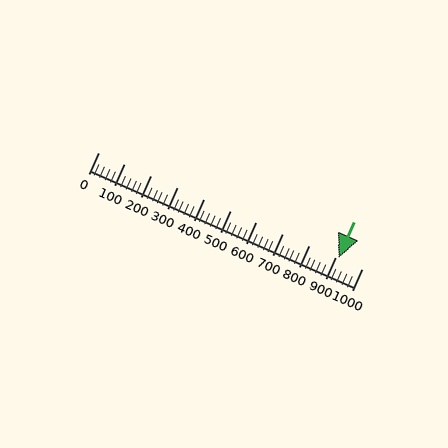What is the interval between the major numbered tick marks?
The major tick marks are spaced 100 units apart.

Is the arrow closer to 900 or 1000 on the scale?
The arrow is closer to 900.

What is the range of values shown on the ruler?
The ruler shows values from 0 to 1000.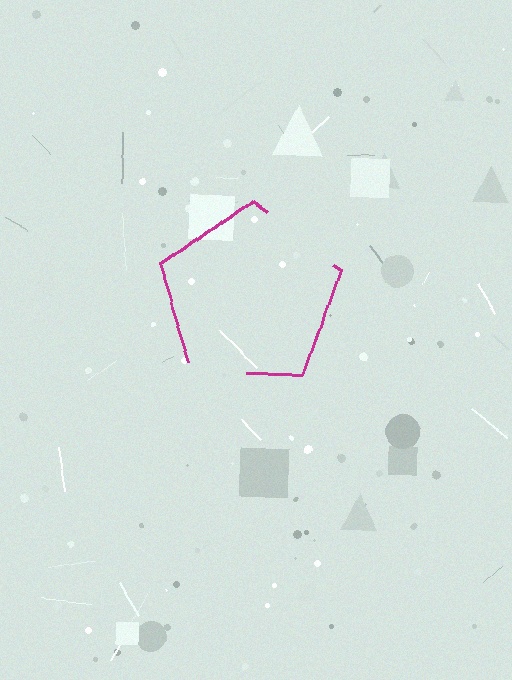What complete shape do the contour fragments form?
The contour fragments form a pentagon.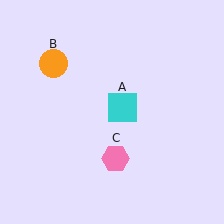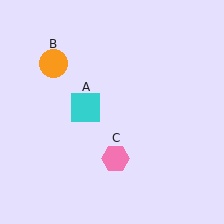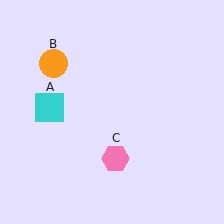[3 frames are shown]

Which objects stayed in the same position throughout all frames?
Orange circle (object B) and pink hexagon (object C) remained stationary.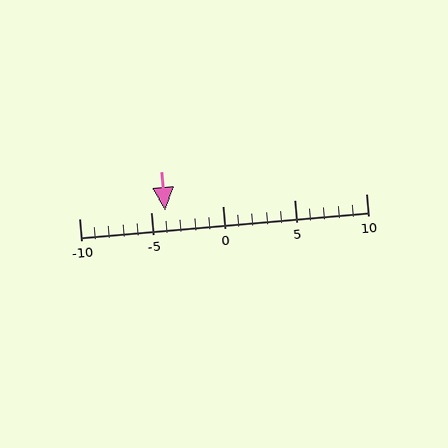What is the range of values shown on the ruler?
The ruler shows values from -10 to 10.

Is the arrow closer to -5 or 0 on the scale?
The arrow is closer to -5.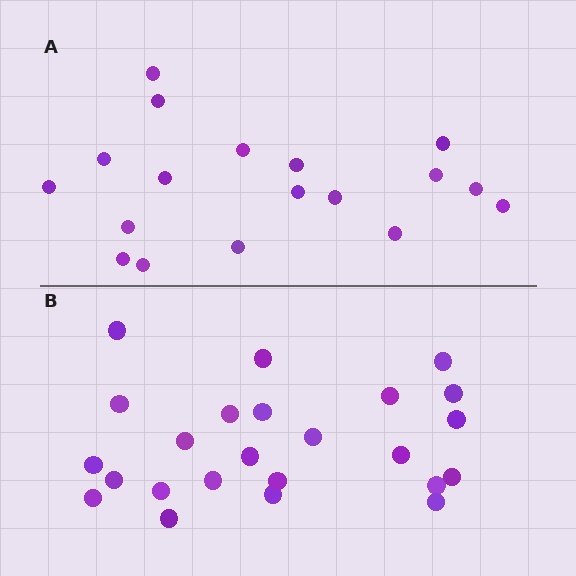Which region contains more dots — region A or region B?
Region B (the bottom region) has more dots.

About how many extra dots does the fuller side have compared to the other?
Region B has about 6 more dots than region A.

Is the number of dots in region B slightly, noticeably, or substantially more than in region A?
Region B has noticeably more, but not dramatically so. The ratio is roughly 1.3 to 1.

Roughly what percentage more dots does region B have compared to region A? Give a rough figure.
About 35% more.